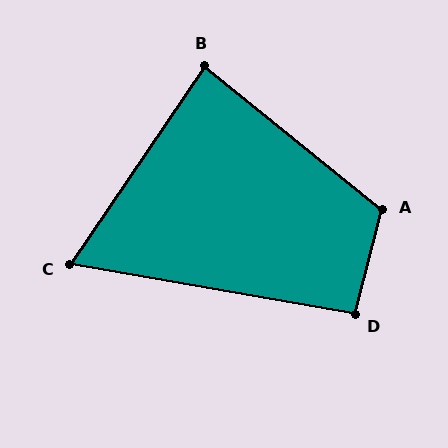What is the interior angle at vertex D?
Approximately 95 degrees (approximately right).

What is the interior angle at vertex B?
Approximately 85 degrees (approximately right).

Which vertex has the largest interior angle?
A, at approximately 114 degrees.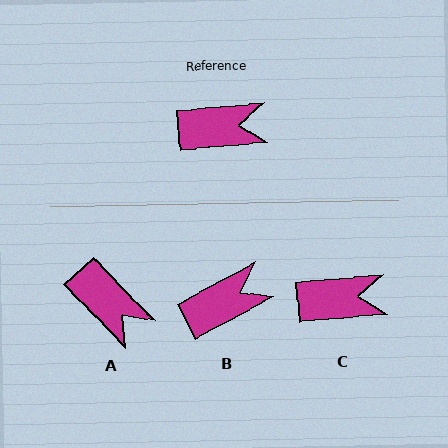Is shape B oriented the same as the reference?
No, it is off by about 23 degrees.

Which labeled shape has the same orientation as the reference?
C.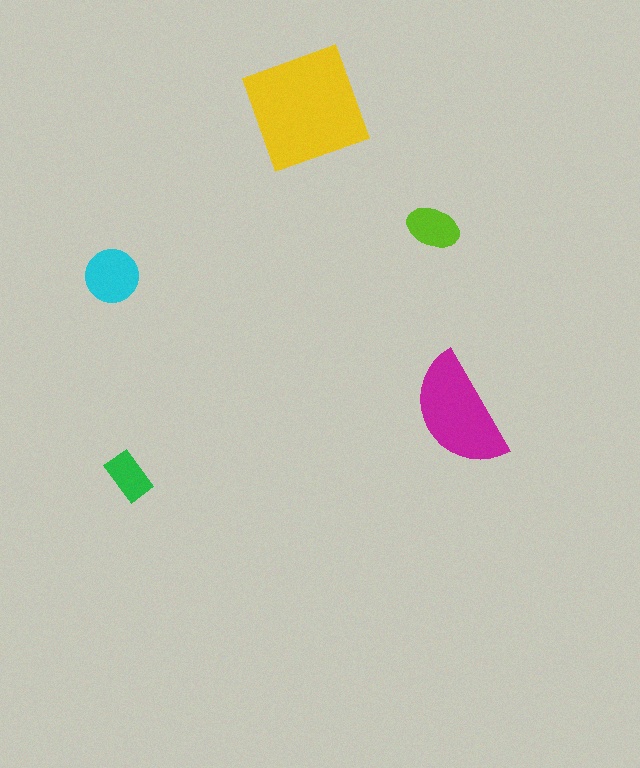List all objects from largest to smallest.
The yellow square, the magenta semicircle, the cyan circle, the lime ellipse, the green rectangle.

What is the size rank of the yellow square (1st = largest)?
1st.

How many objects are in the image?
There are 5 objects in the image.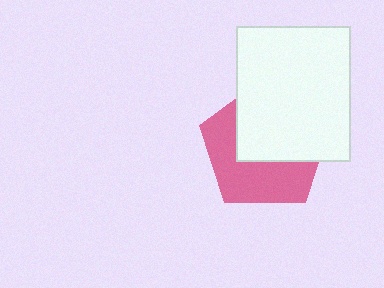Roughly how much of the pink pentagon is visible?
About half of it is visible (roughly 49%).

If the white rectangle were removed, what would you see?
You would see the complete pink pentagon.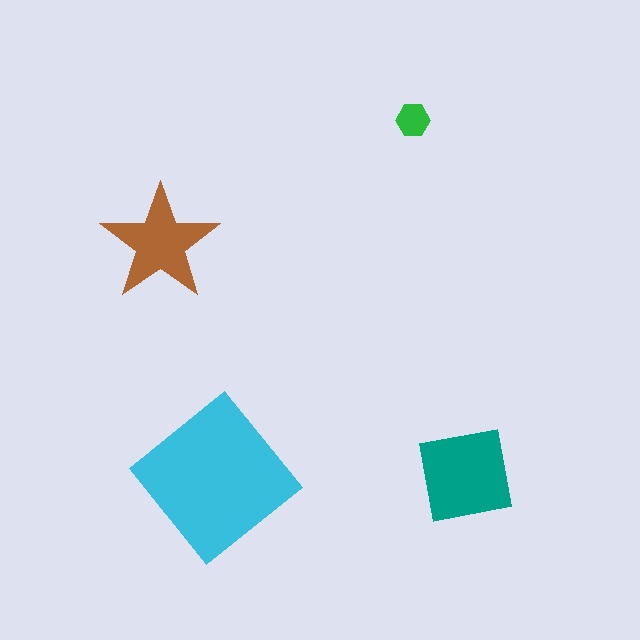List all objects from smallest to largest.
The green hexagon, the brown star, the teal square, the cyan diamond.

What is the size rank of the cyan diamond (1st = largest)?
1st.